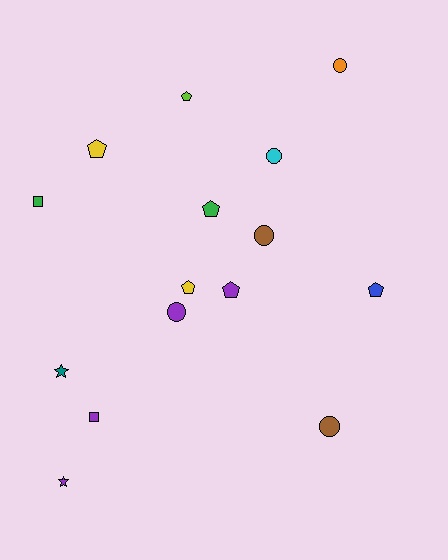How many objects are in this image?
There are 15 objects.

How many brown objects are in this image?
There are 2 brown objects.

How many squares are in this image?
There are 2 squares.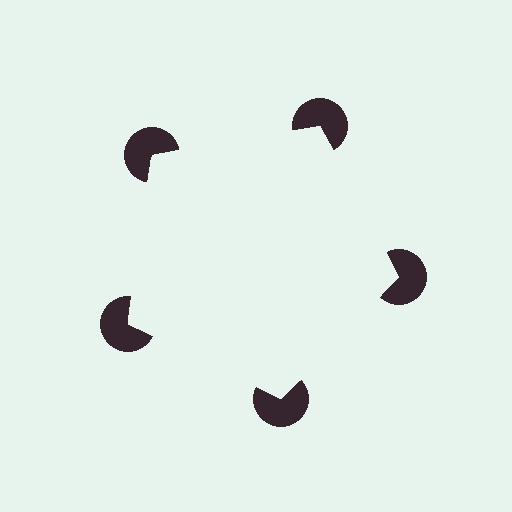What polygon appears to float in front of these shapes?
An illusory pentagon — its edges are inferred from the aligned wedge cuts in the pac-man discs, not physically drawn.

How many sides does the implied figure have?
5 sides.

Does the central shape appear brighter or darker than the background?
It typically appears slightly brighter than the background, even though no actual brightness change is drawn.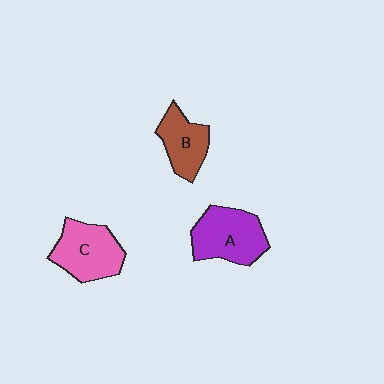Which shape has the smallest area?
Shape B (brown).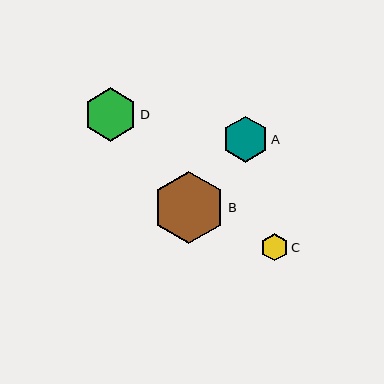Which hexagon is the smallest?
Hexagon C is the smallest with a size of approximately 27 pixels.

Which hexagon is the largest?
Hexagon B is the largest with a size of approximately 72 pixels.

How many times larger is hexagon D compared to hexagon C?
Hexagon D is approximately 2.0 times the size of hexagon C.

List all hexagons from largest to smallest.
From largest to smallest: B, D, A, C.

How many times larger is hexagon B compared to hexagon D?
Hexagon B is approximately 1.4 times the size of hexagon D.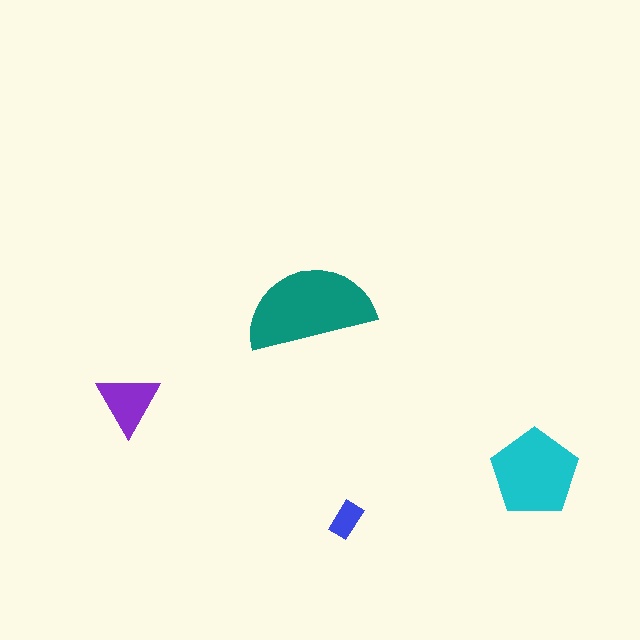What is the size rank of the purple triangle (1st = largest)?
3rd.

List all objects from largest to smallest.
The teal semicircle, the cyan pentagon, the purple triangle, the blue rectangle.